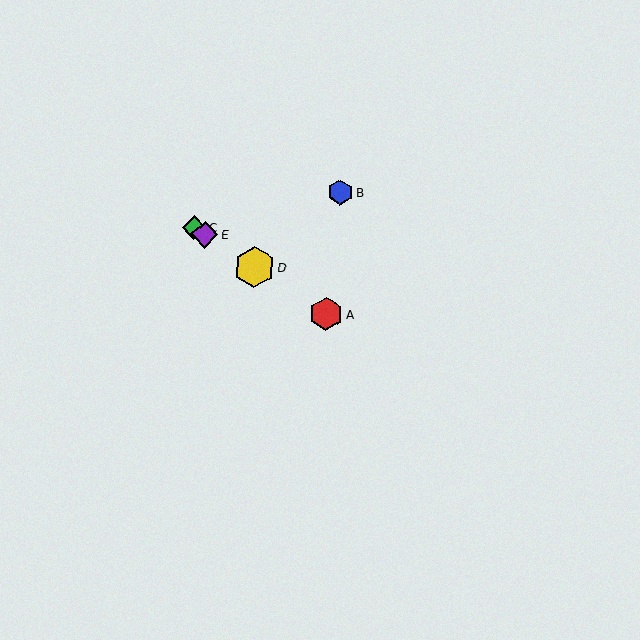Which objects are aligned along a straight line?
Objects A, C, D, E are aligned along a straight line.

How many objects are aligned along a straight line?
4 objects (A, C, D, E) are aligned along a straight line.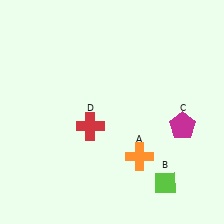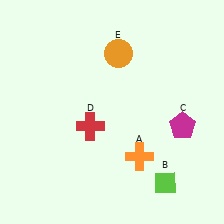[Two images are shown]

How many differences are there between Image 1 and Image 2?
There is 1 difference between the two images.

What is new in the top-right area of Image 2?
An orange circle (E) was added in the top-right area of Image 2.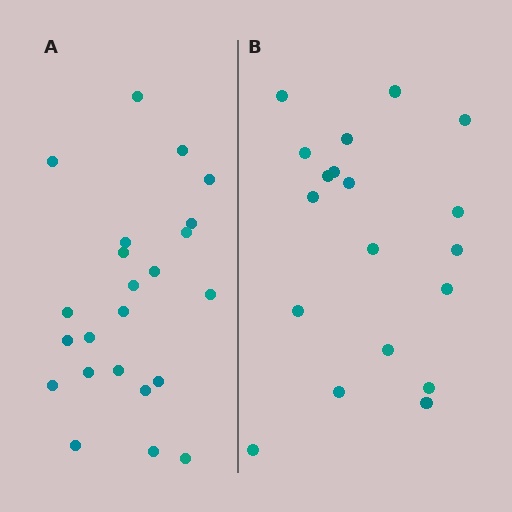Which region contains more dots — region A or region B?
Region A (the left region) has more dots.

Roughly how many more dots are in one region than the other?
Region A has about 4 more dots than region B.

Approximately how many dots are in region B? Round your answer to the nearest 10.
About 20 dots. (The exact count is 19, which rounds to 20.)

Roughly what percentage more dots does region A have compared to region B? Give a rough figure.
About 20% more.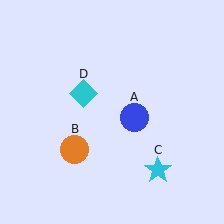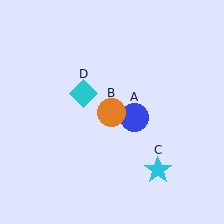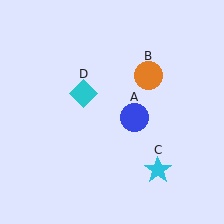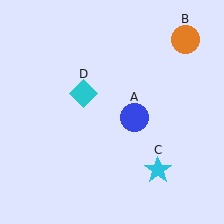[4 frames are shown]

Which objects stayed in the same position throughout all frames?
Blue circle (object A) and cyan star (object C) and cyan diamond (object D) remained stationary.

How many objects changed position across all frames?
1 object changed position: orange circle (object B).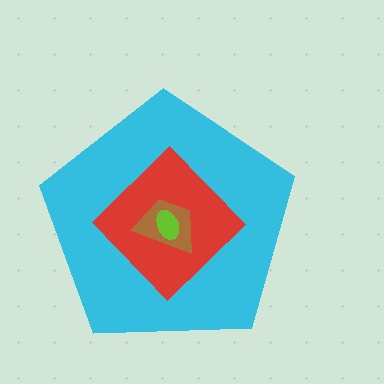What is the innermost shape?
The lime ellipse.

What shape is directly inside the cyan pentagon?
The red diamond.